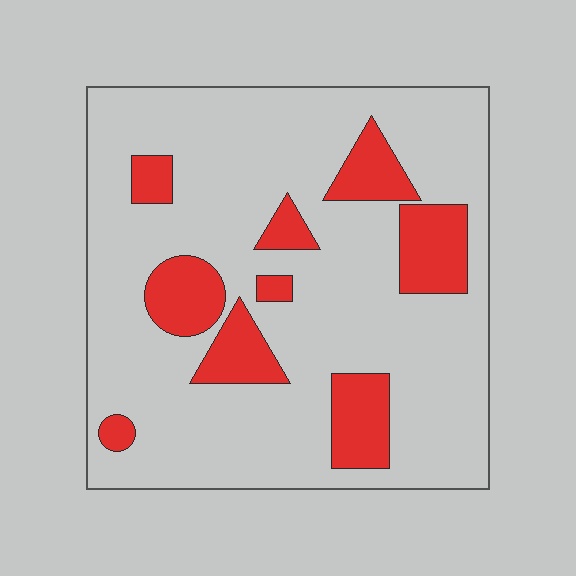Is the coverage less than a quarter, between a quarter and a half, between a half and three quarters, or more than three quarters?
Less than a quarter.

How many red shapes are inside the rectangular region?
9.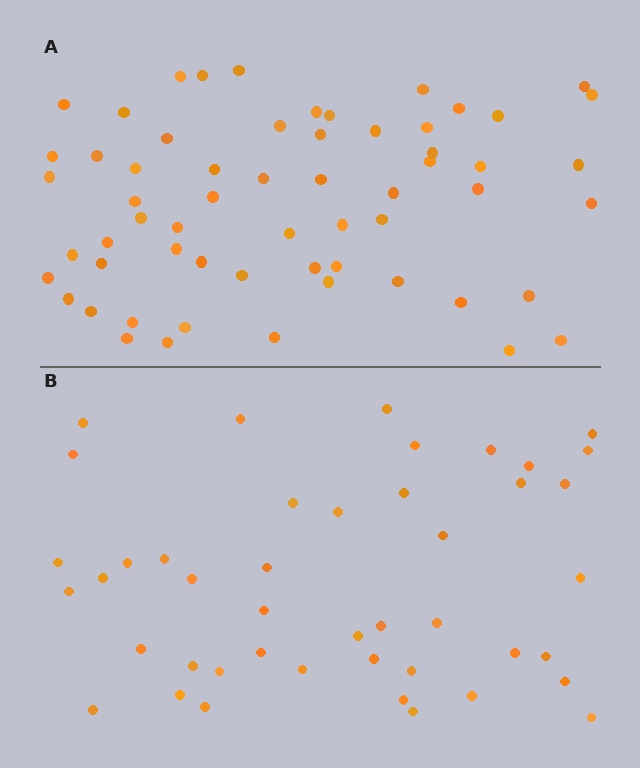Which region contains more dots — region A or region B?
Region A (the top region) has more dots.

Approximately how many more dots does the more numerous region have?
Region A has approximately 15 more dots than region B.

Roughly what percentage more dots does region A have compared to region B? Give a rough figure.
About 35% more.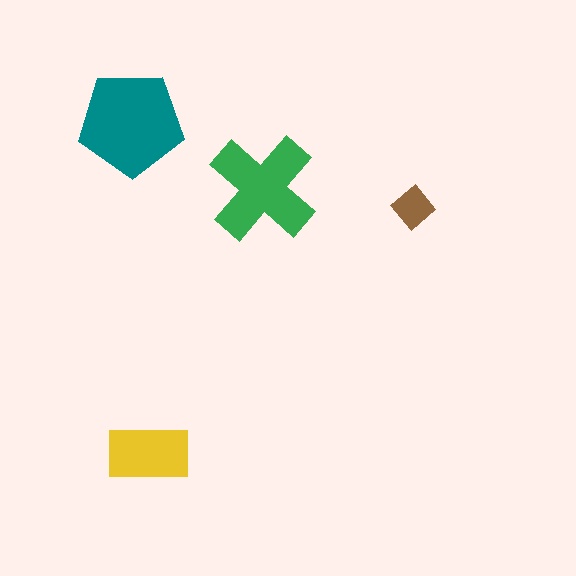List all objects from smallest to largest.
The brown diamond, the yellow rectangle, the green cross, the teal pentagon.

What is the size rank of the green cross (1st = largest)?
2nd.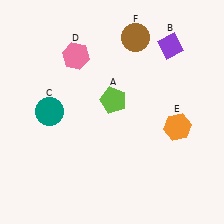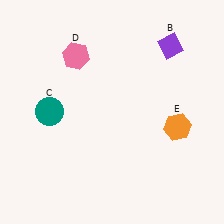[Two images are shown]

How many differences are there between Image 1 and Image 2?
There are 2 differences between the two images.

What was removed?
The brown circle (F), the lime pentagon (A) were removed in Image 2.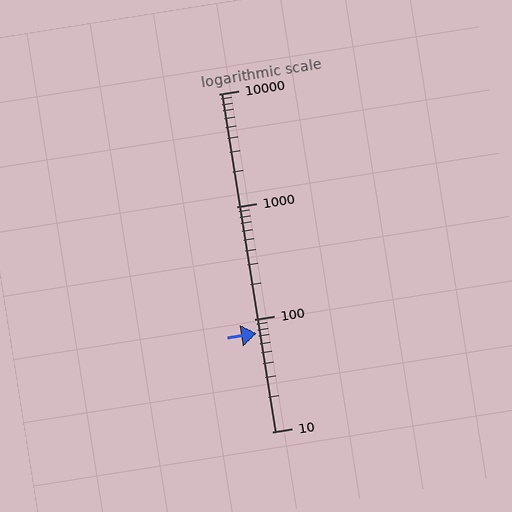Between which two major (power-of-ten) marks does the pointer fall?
The pointer is between 10 and 100.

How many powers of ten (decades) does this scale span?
The scale spans 3 decades, from 10 to 10000.